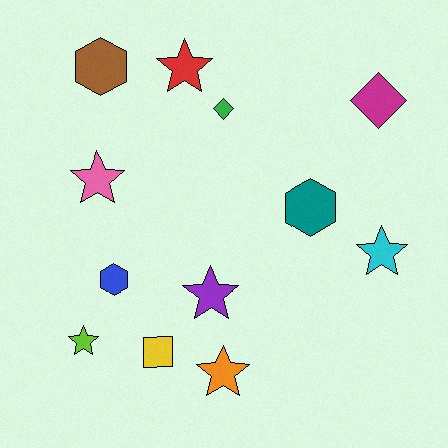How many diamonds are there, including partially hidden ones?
There are 2 diamonds.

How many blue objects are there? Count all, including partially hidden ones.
There is 1 blue object.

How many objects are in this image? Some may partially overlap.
There are 12 objects.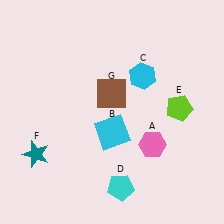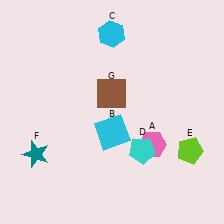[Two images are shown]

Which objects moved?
The objects that moved are: the cyan hexagon (C), the cyan pentagon (D), the lime pentagon (E).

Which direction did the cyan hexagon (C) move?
The cyan hexagon (C) moved up.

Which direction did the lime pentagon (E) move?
The lime pentagon (E) moved down.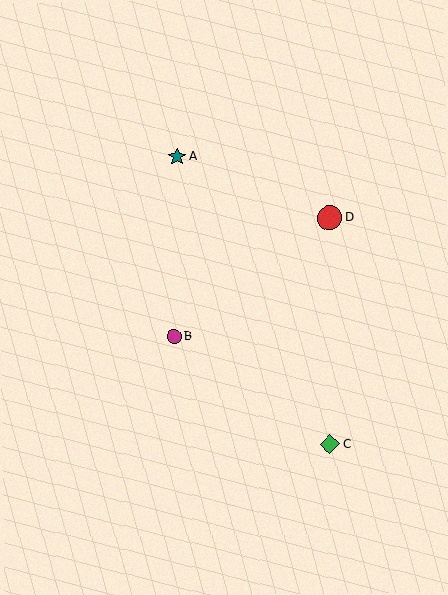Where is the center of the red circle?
The center of the red circle is at (329, 218).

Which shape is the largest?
The red circle (labeled D) is the largest.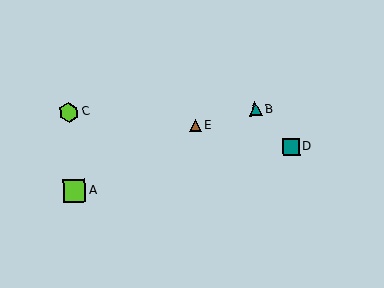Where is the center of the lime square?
The center of the lime square is at (74, 191).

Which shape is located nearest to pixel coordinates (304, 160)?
The teal square (labeled D) at (291, 147) is nearest to that location.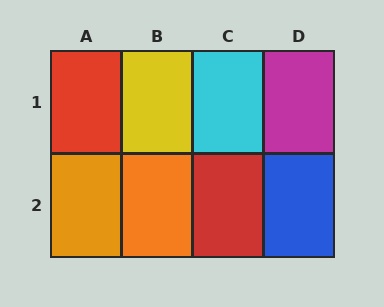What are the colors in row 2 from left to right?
Orange, orange, red, blue.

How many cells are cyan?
1 cell is cyan.